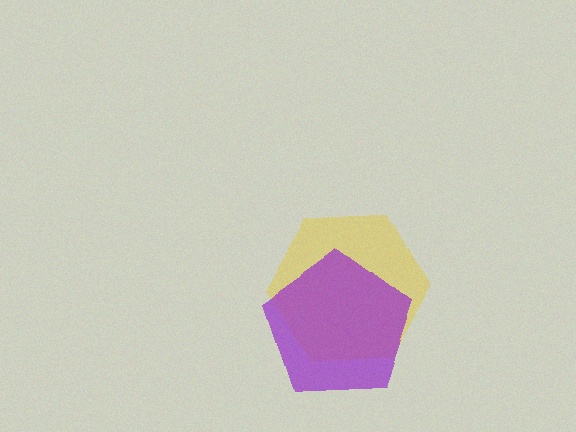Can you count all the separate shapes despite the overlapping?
Yes, there are 2 separate shapes.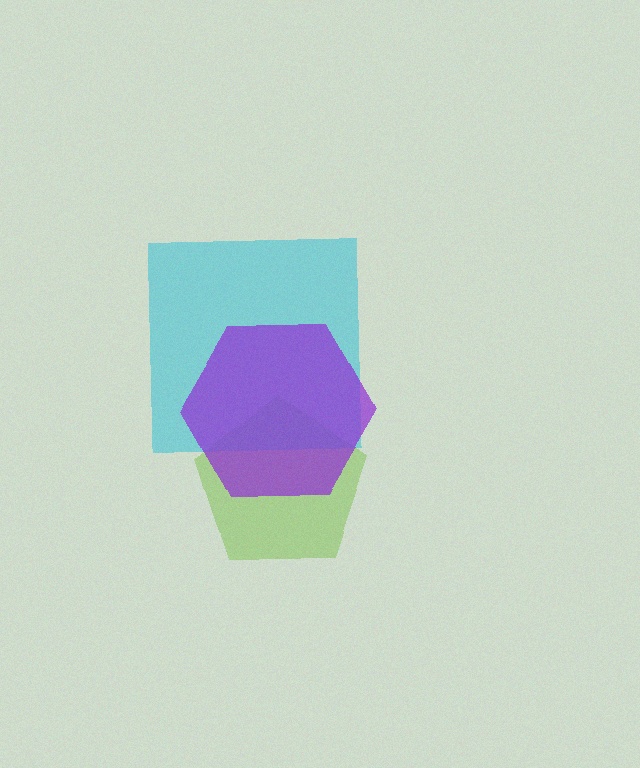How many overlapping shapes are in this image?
There are 3 overlapping shapes in the image.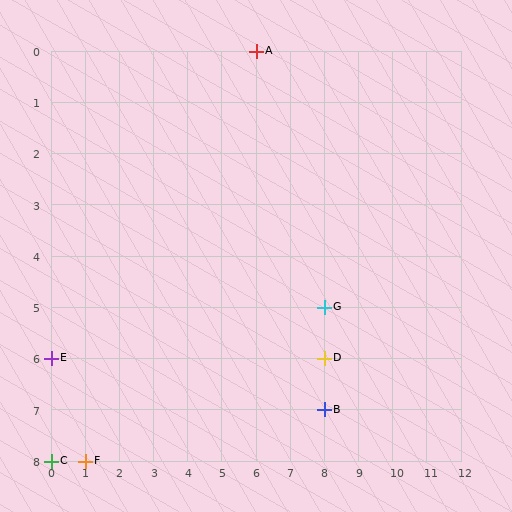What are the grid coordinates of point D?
Point D is at grid coordinates (8, 6).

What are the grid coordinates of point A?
Point A is at grid coordinates (6, 0).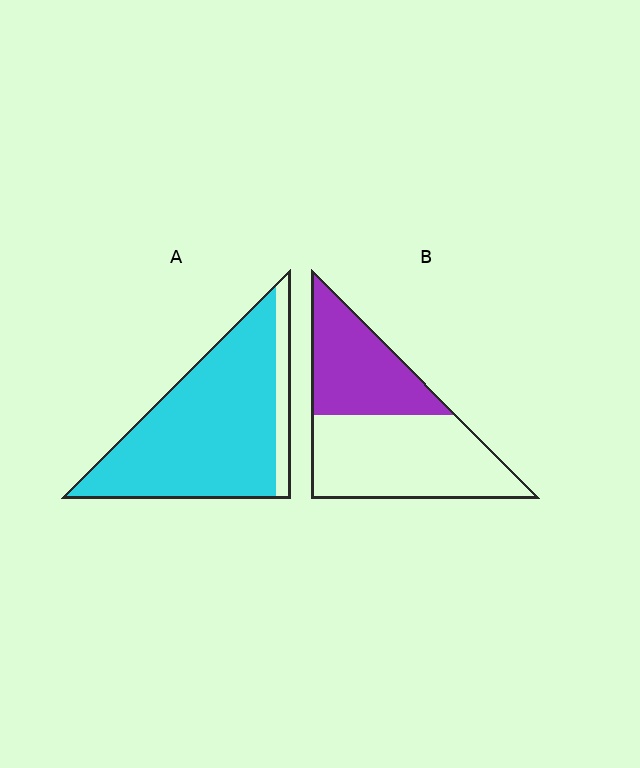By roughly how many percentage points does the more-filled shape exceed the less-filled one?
By roughly 45 percentage points (A over B).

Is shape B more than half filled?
No.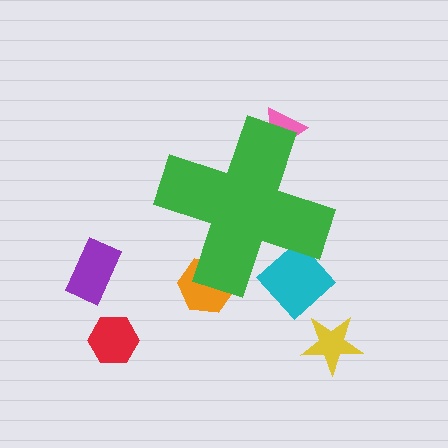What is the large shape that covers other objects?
A green cross.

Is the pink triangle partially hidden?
Yes, the pink triangle is partially hidden behind the green cross.